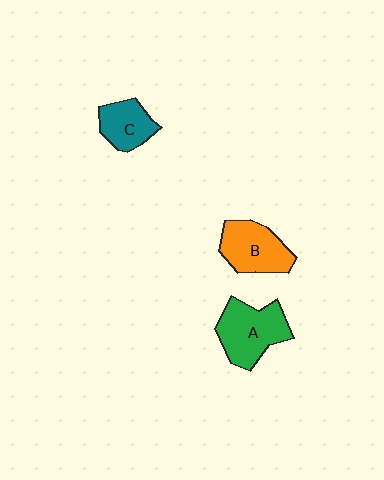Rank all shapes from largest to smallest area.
From largest to smallest: A (green), B (orange), C (teal).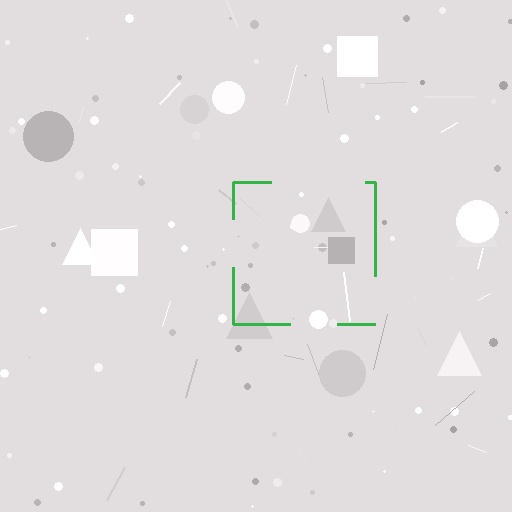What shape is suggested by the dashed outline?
The dashed outline suggests a square.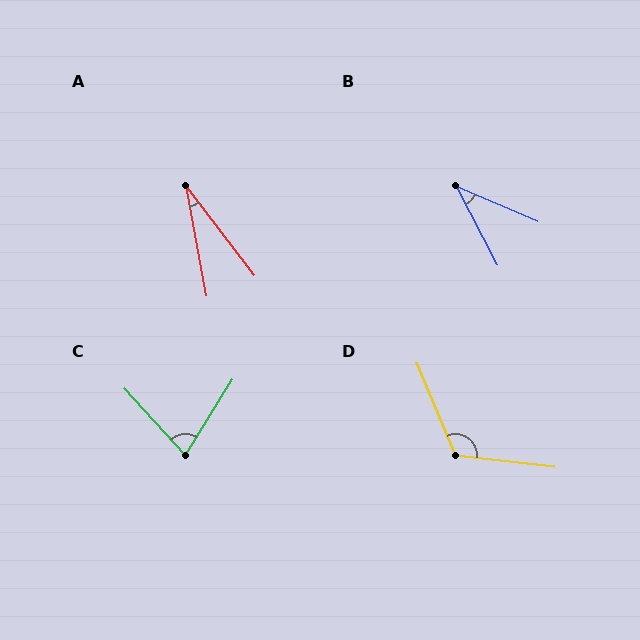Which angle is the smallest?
A, at approximately 27 degrees.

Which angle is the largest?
D, at approximately 119 degrees.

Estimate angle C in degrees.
Approximately 75 degrees.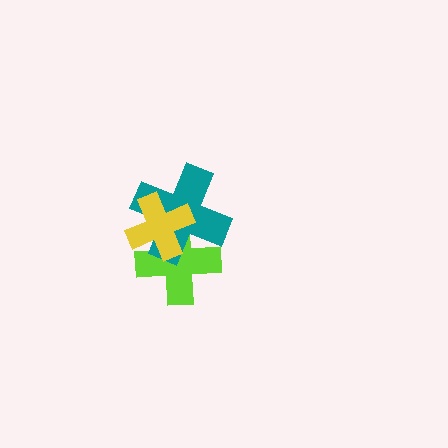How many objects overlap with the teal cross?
2 objects overlap with the teal cross.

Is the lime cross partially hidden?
Yes, it is partially covered by another shape.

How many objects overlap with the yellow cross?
2 objects overlap with the yellow cross.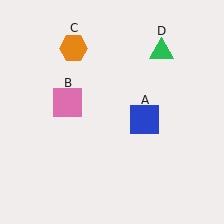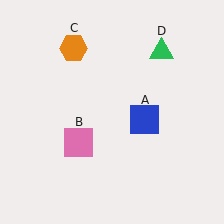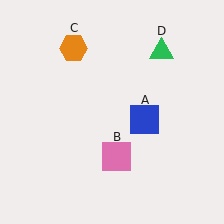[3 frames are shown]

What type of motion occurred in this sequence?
The pink square (object B) rotated counterclockwise around the center of the scene.